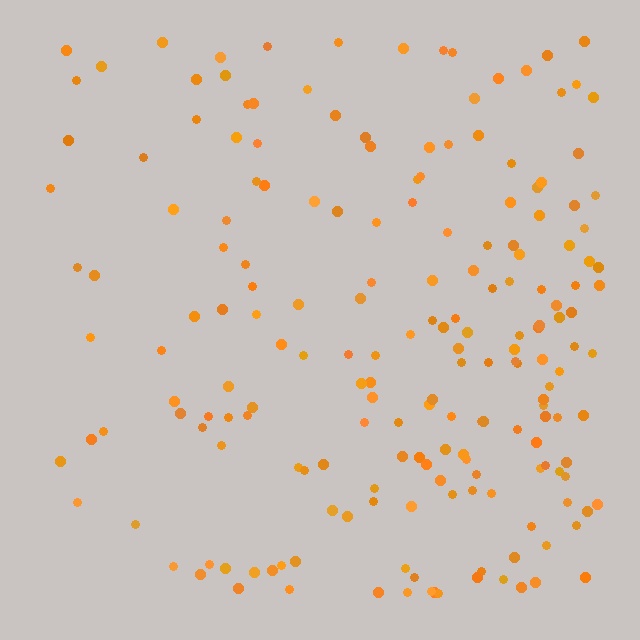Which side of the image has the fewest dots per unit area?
The left.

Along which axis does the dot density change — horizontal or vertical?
Horizontal.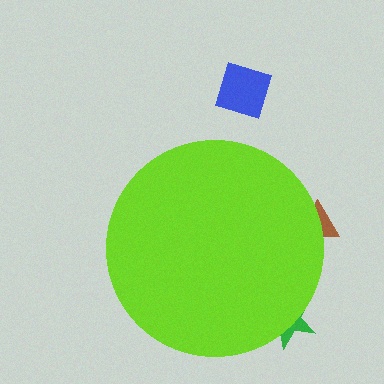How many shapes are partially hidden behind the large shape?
2 shapes are partially hidden.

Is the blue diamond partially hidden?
No, the blue diamond is fully visible.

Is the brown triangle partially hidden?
Yes, the brown triangle is partially hidden behind the lime circle.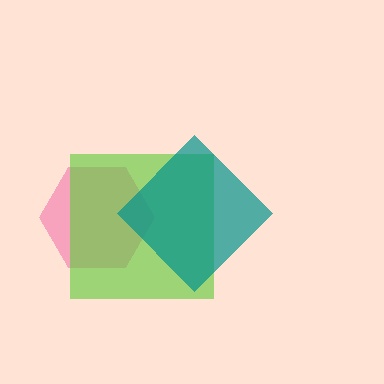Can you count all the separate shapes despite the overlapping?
Yes, there are 3 separate shapes.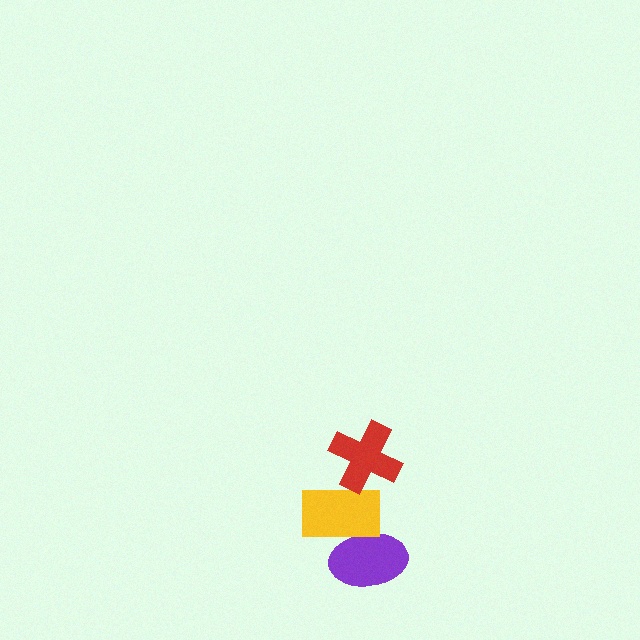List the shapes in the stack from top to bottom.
From top to bottom: the red cross, the yellow rectangle, the purple ellipse.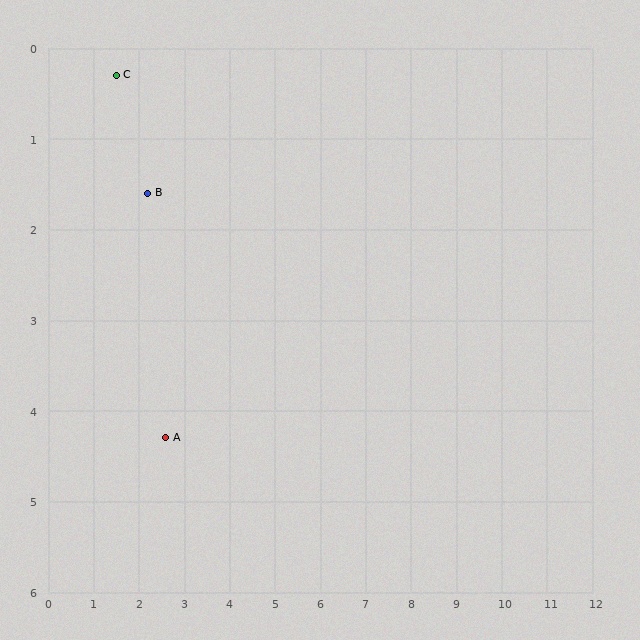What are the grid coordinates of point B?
Point B is at approximately (2.2, 1.6).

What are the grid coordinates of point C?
Point C is at approximately (1.5, 0.3).